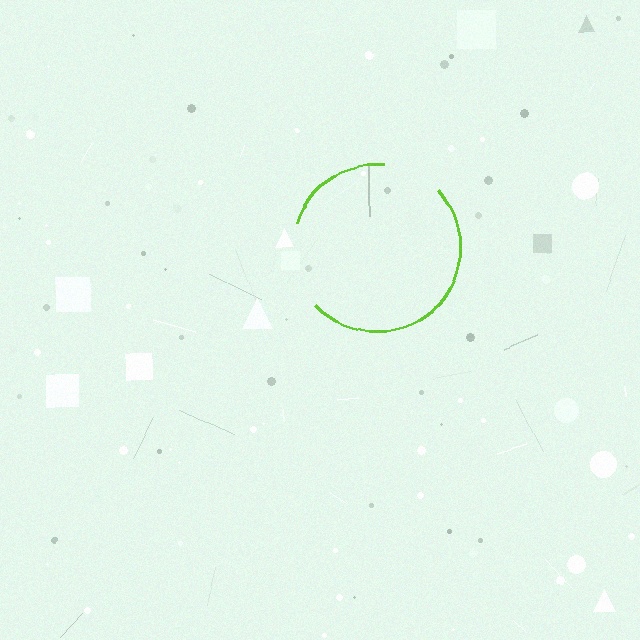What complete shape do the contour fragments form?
The contour fragments form a circle.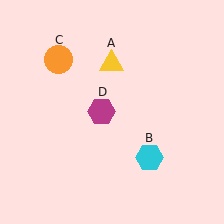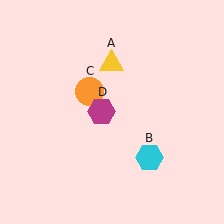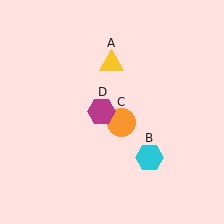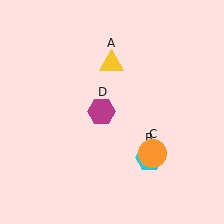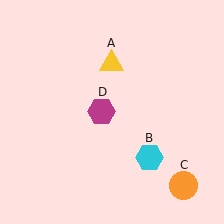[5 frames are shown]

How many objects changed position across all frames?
1 object changed position: orange circle (object C).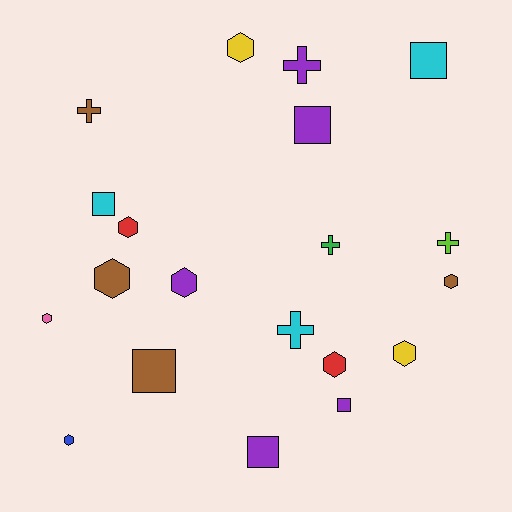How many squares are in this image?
There are 6 squares.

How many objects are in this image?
There are 20 objects.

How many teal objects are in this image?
There are no teal objects.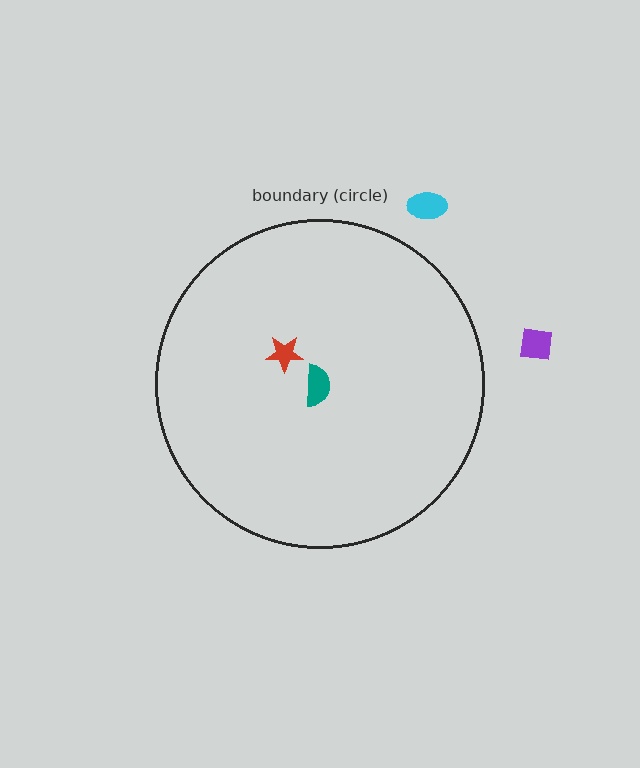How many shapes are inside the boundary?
2 inside, 2 outside.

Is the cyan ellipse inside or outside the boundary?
Outside.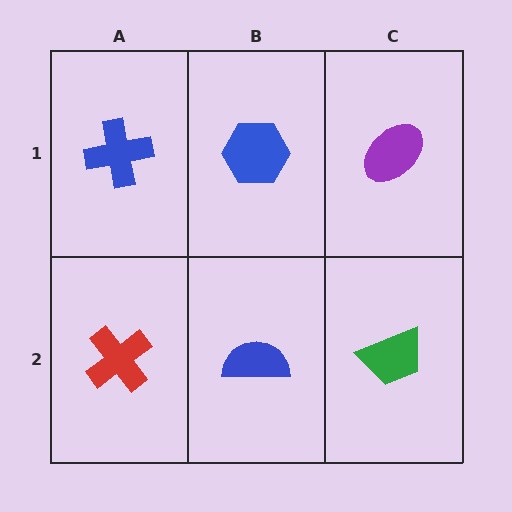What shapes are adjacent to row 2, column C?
A purple ellipse (row 1, column C), a blue semicircle (row 2, column B).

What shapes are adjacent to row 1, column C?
A green trapezoid (row 2, column C), a blue hexagon (row 1, column B).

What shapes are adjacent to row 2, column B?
A blue hexagon (row 1, column B), a red cross (row 2, column A), a green trapezoid (row 2, column C).